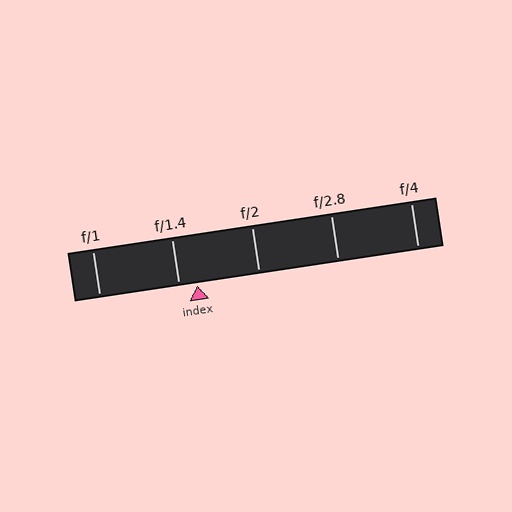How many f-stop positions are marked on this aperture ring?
There are 5 f-stop positions marked.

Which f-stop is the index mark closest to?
The index mark is closest to f/1.4.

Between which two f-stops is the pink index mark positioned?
The index mark is between f/1.4 and f/2.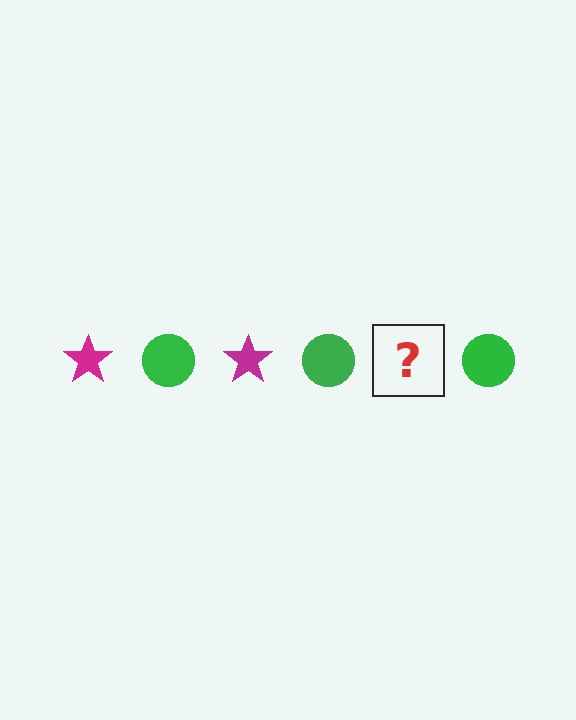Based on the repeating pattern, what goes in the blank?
The blank should be a magenta star.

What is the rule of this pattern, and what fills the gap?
The rule is that the pattern alternates between magenta star and green circle. The gap should be filled with a magenta star.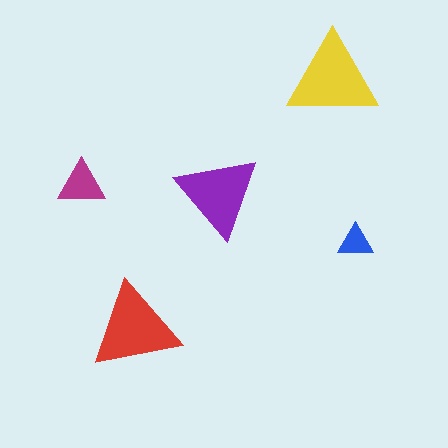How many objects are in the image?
There are 5 objects in the image.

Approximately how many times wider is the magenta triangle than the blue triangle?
About 1.5 times wider.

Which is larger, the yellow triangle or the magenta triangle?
The yellow one.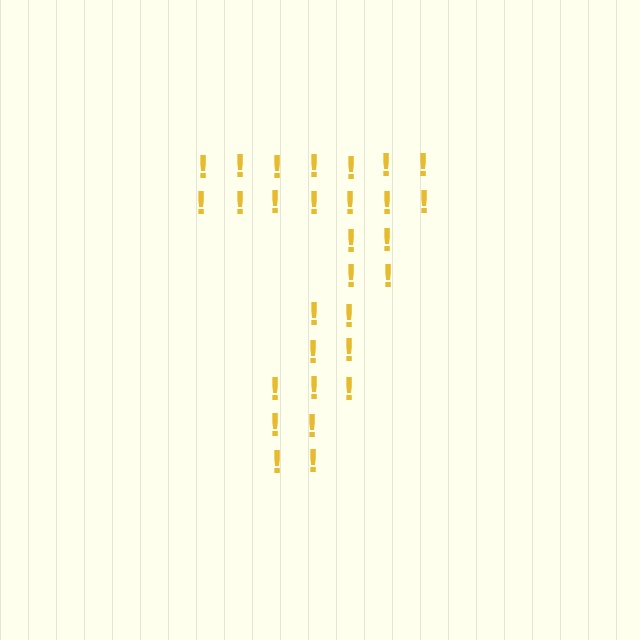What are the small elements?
The small elements are exclamation marks.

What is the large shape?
The large shape is the digit 7.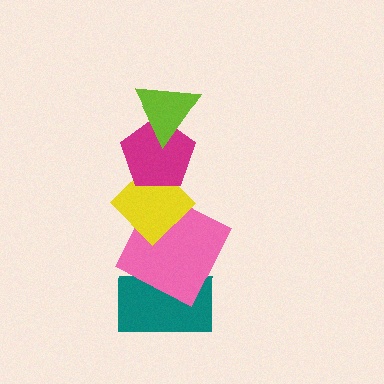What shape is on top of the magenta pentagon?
The lime triangle is on top of the magenta pentagon.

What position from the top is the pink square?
The pink square is 4th from the top.